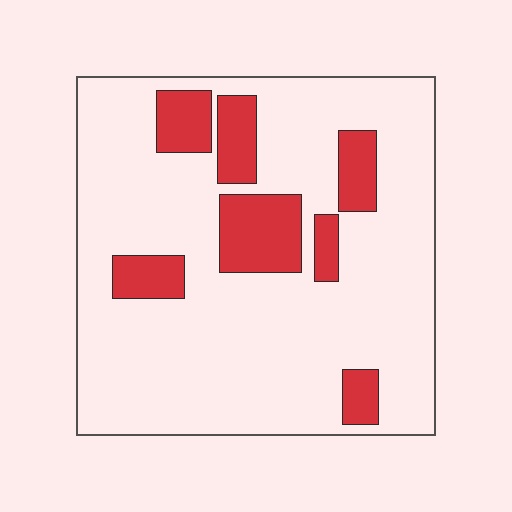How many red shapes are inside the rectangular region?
7.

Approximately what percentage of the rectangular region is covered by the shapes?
Approximately 20%.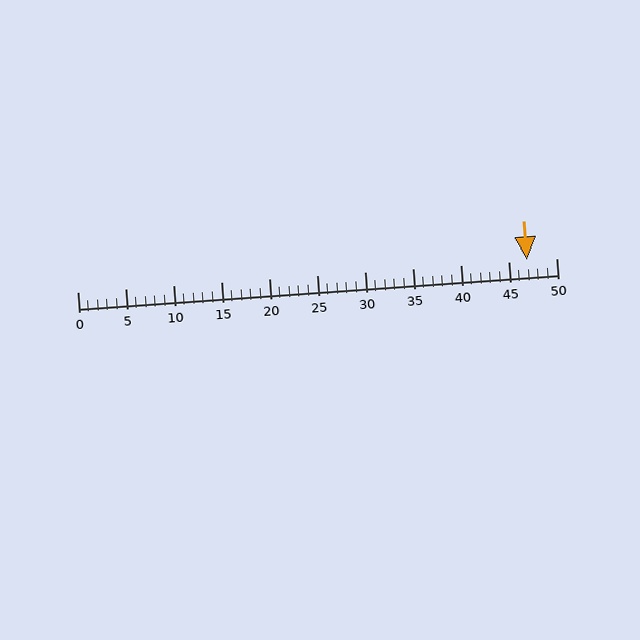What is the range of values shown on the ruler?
The ruler shows values from 0 to 50.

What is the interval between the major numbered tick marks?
The major tick marks are spaced 5 units apart.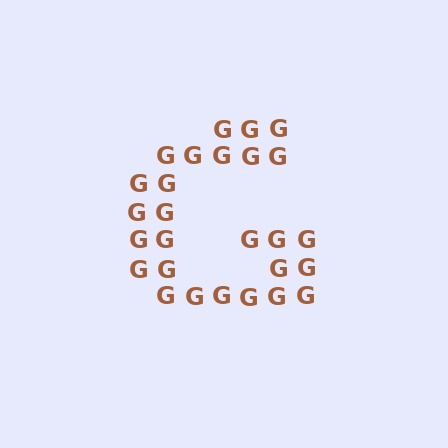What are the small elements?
The small elements are letter G's.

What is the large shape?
The large shape is the letter G.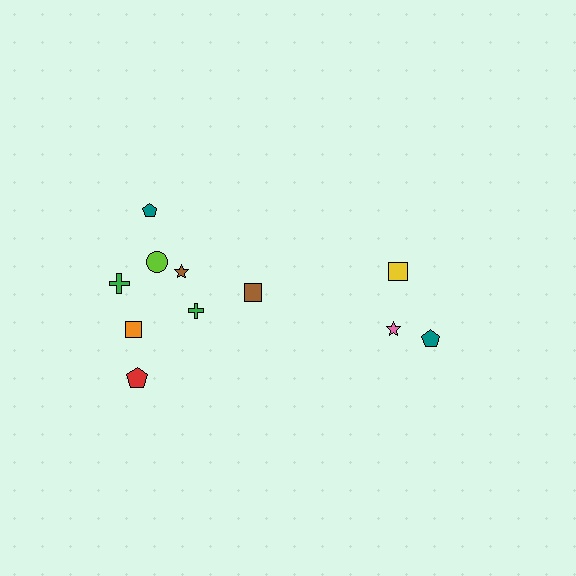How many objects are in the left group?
There are 8 objects.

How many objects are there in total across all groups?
There are 11 objects.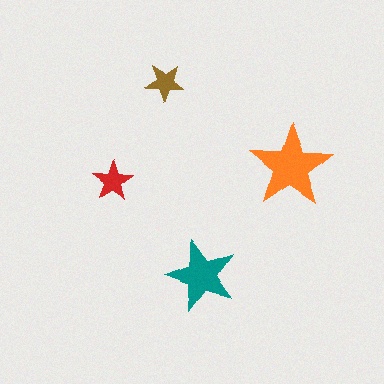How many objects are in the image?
There are 4 objects in the image.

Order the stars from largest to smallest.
the orange one, the teal one, the red one, the brown one.